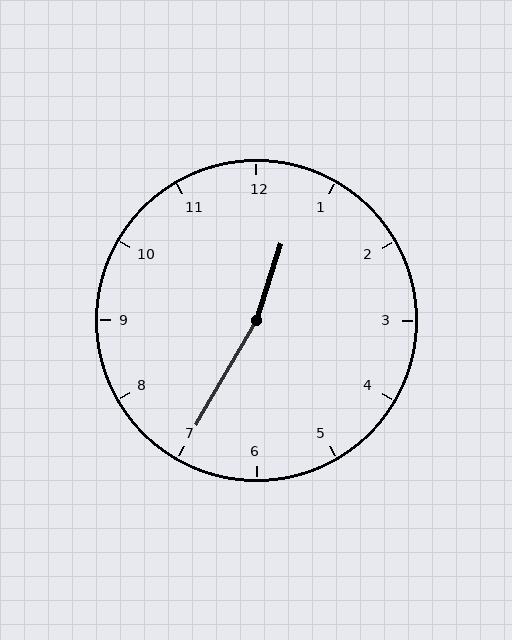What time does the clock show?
12:35.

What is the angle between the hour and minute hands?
Approximately 168 degrees.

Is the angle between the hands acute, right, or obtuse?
It is obtuse.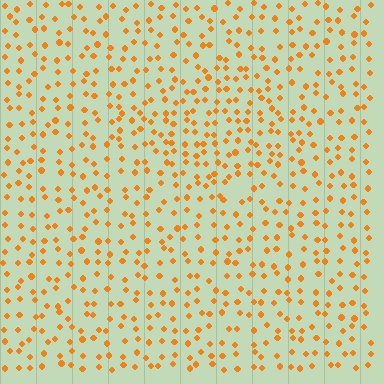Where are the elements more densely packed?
The elements are more densely packed inside the diamond boundary.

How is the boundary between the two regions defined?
The boundary is defined by a change in element density (approximately 1.5x ratio). All elements are the same color, size, and shape.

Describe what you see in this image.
The image contains small orange elements arranged at two different densities. A diamond-shaped region is visible where the elements are more densely packed than the surrounding area.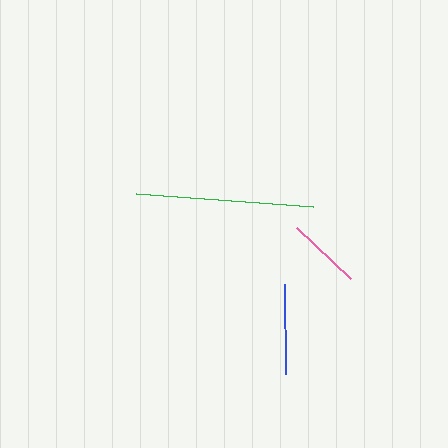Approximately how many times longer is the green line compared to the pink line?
The green line is approximately 2.4 times the length of the pink line.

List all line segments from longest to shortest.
From longest to shortest: green, blue, pink.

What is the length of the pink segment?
The pink segment is approximately 74 pixels long.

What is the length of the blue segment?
The blue segment is approximately 90 pixels long.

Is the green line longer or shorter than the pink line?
The green line is longer than the pink line.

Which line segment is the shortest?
The pink line is the shortest at approximately 74 pixels.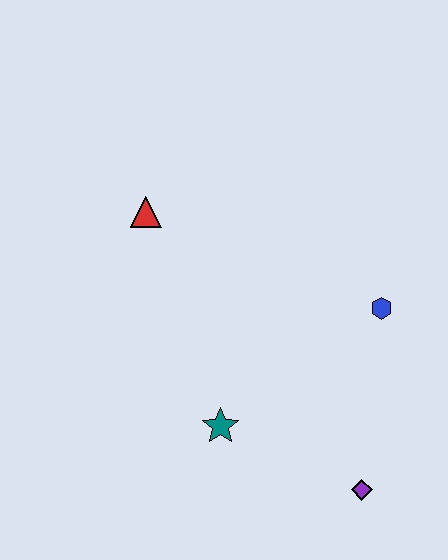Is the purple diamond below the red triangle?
Yes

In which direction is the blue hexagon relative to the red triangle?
The blue hexagon is to the right of the red triangle.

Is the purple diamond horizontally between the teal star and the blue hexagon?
Yes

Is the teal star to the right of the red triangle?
Yes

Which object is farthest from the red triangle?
The purple diamond is farthest from the red triangle.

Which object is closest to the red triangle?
The teal star is closest to the red triangle.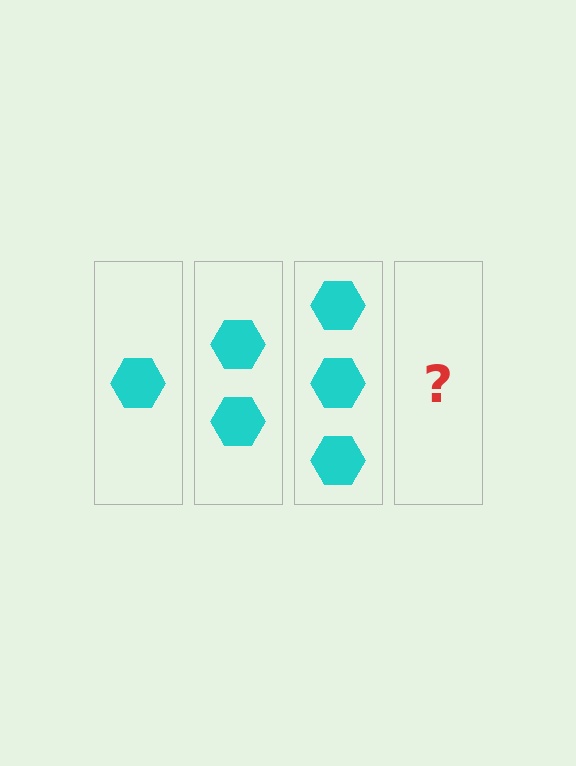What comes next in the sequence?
The next element should be 4 hexagons.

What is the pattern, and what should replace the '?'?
The pattern is that each step adds one more hexagon. The '?' should be 4 hexagons.